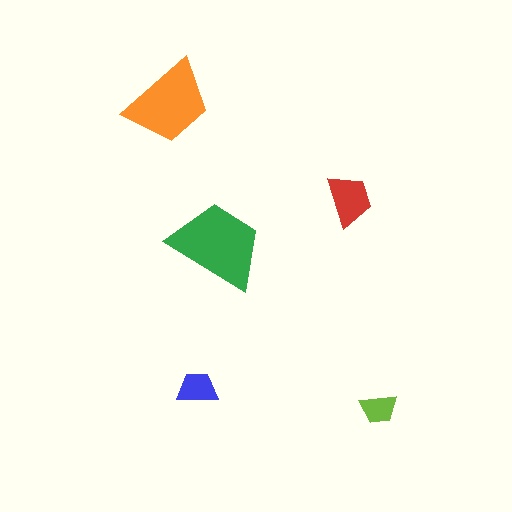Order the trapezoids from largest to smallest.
the green one, the orange one, the red one, the blue one, the lime one.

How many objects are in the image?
There are 5 objects in the image.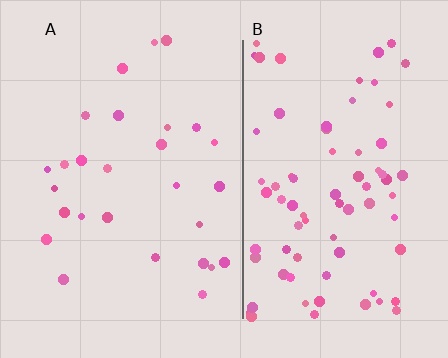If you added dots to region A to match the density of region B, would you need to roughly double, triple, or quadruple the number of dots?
Approximately triple.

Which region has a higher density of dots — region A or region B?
B (the right).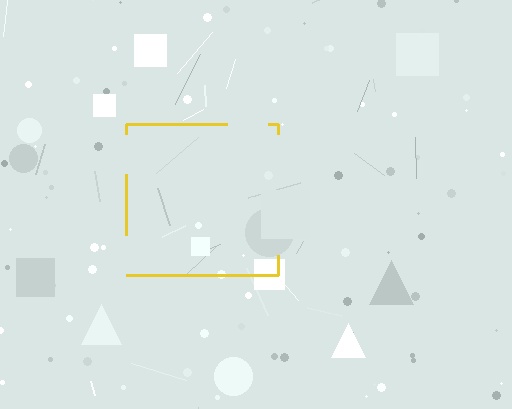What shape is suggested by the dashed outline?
The dashed outline suggests a square.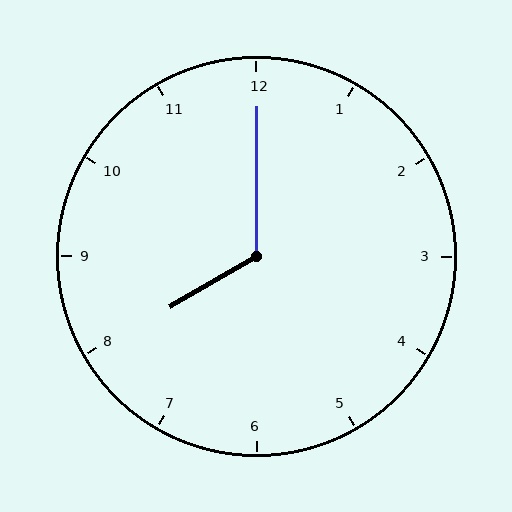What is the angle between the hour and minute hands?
Approximately 120 degrees.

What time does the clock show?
8:00.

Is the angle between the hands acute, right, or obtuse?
It is obtuse.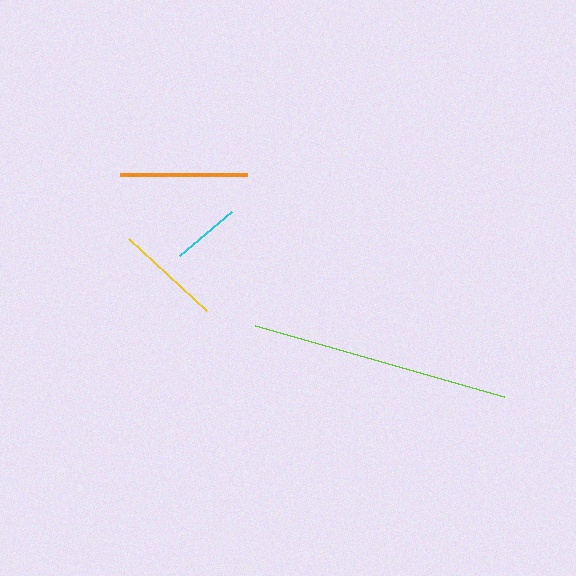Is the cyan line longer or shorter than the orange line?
The orange line is longer than the cyan line.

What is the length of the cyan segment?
The cyan segment is approximately 68 pixels long.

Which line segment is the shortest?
The cyan line is the shortest at approximately 68 pixels.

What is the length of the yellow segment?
The yellow segment is approximately 106 pixels long.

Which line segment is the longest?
The lime line is the longest at approximately 259 pixels.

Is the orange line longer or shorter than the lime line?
The lime line is longer than the orange line.